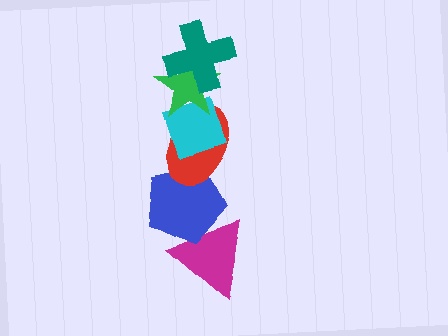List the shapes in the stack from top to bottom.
From top to bottom: the teal cross, the green star, the cyan diamond, the red ellipse, the blue pentagon, the magenta triangle.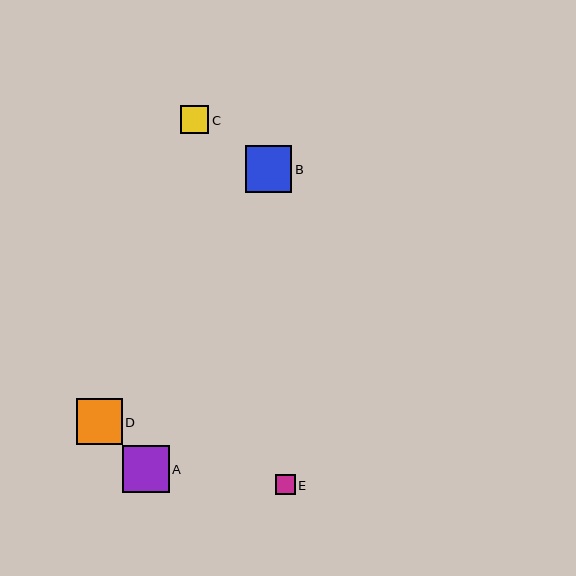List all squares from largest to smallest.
From largest to smallest: A, B, D, C, E.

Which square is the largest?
Square A is the largest with a size of approximately 47 pixels.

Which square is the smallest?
Square E is the smallest with a size of approximately 20 pixels.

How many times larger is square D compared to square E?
Square D is approximately 2.3 times the size of square E.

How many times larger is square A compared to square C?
Square A is approximately 1.7 times the size of square C.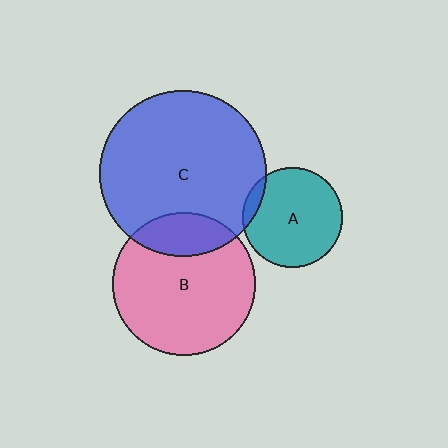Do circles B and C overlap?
Yes.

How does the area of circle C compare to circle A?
Approximately 2.8 times.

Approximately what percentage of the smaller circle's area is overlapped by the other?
Approximately 20%.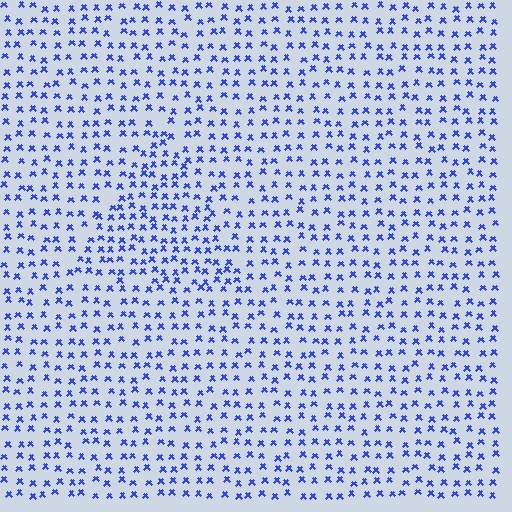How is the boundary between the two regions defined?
The boundary is defined by a change in element density (approximately 1.5x ratio). All elements are the same color, size, and shape.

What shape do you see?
I see a triangle.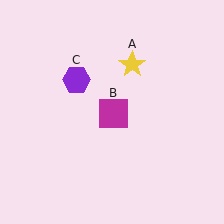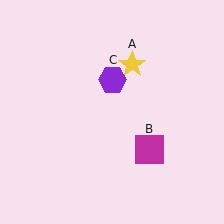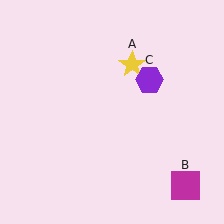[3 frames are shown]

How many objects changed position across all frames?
2 objects changed position: magenta square (object B), purple hexagon (object C).